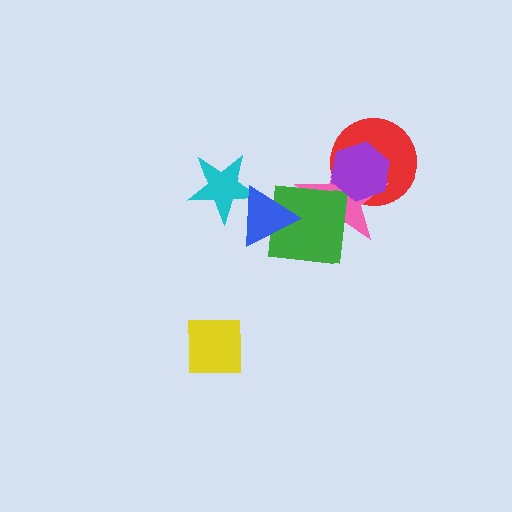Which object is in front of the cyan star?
The blue triangle is in front of the cyan star.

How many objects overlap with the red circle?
2 objects overlap with the red circle.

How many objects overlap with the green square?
2 objects overlap with the green square.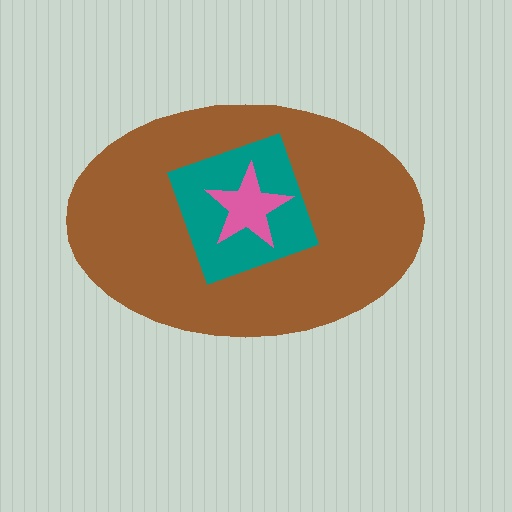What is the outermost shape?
The brown ellipse.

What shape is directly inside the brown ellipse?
The teal diamond.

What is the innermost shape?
The pink star.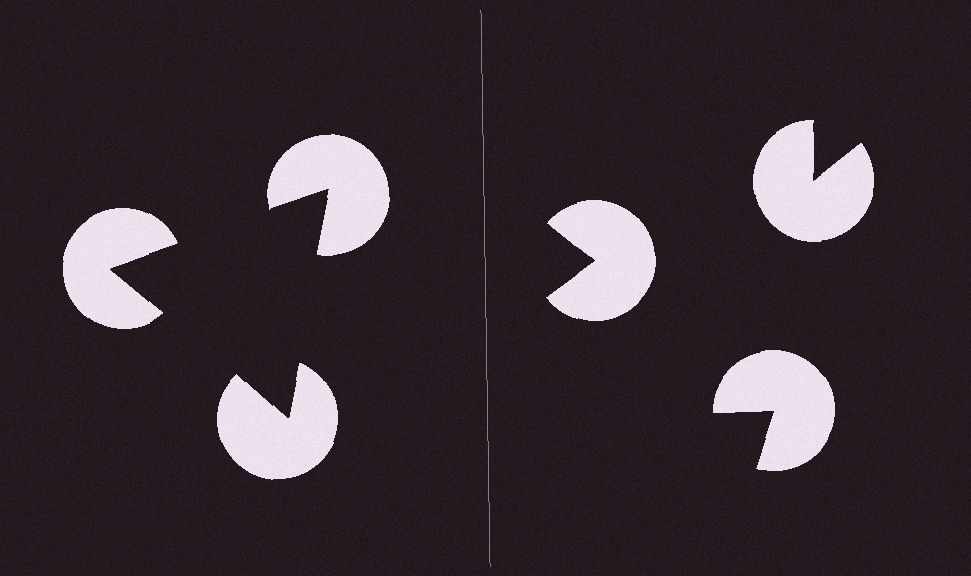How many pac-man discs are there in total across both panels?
6 — 3 on each side.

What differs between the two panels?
The pac-man discs are positioned identically on both sides; only the wedge orientations differ. On the left they align to a triangle; on the right they are misaligned.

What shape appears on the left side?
An illusory triangle.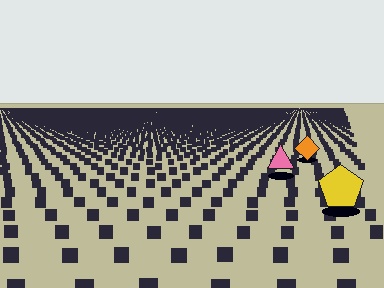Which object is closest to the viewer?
The yellow pentagon is closest. The texture marks near it are larger and more spread out.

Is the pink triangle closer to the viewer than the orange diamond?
Yes. The pink triangle is closer — you can tell from the texture gradient: the ground texture is coarser near it.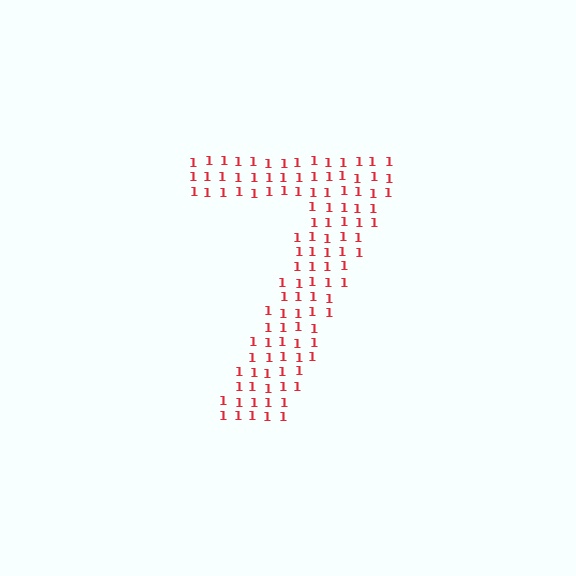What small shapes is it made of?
It is made of small digit 1's.